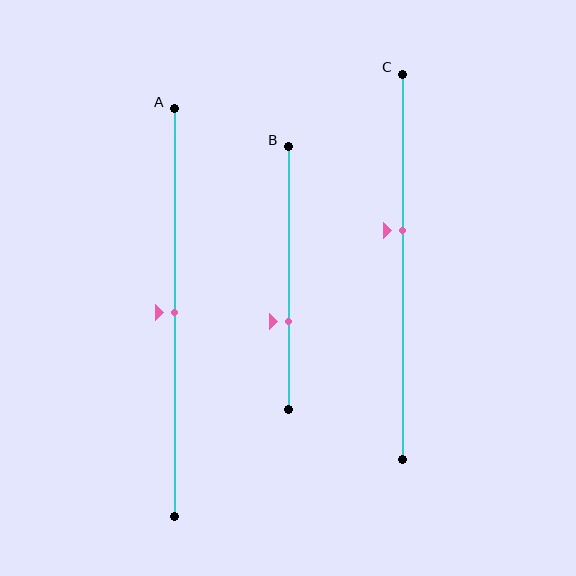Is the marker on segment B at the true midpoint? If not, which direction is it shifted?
No, the marker on segment B is shifted downward by about 17% of the segment length.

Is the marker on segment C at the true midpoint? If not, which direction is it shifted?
No, the marker on segment C is shifted upward by about 10% of the segment length.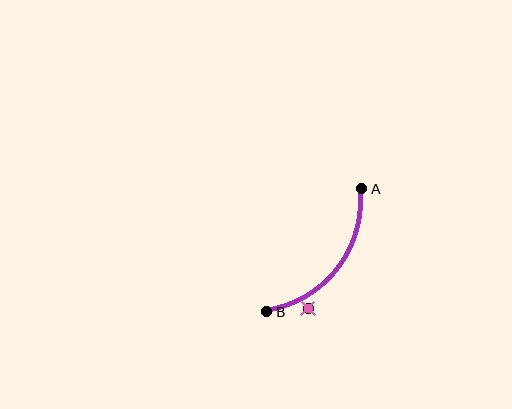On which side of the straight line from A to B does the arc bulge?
The arc bulges below and to the right of the straight line connecting A and B.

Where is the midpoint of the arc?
The arc midpoint is the point on the curve farthest from the straight line joining A and B. It sits below and to the right of that line.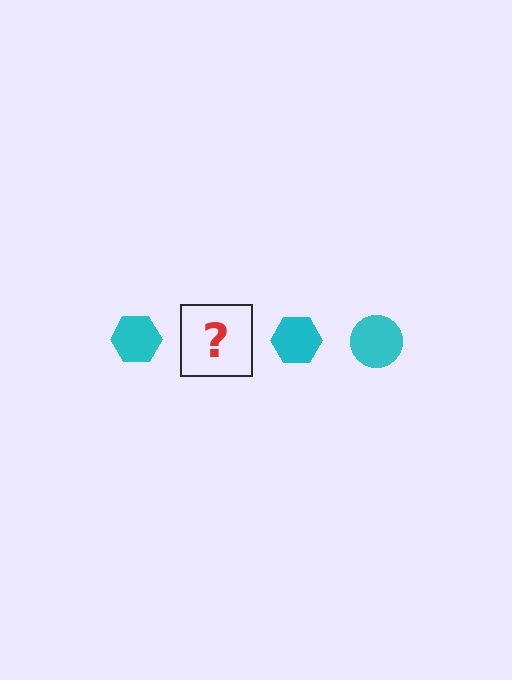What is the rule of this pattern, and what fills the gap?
The rule is that the pattern cycles through hexagon, circle shapes in cyan. The gap should be filled with a cyan circle.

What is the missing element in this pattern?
The missing element is a cyan circle.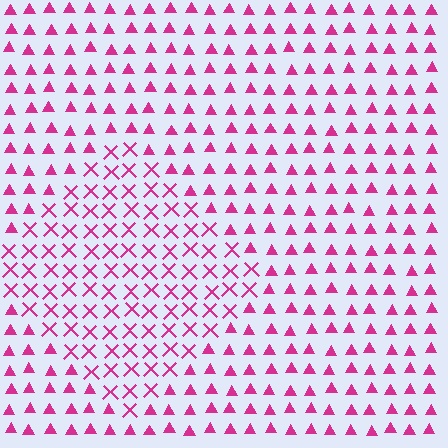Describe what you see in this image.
The image is filled with small magenta elements arranged in a uniform grid. A diamond-shaped region contains X marks, while the surrounding area contains triangles. The boundary is defined purely by the change in element shape.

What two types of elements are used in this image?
The image uses X marks inside the diamond region and triangles outside it.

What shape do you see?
I see a diamond.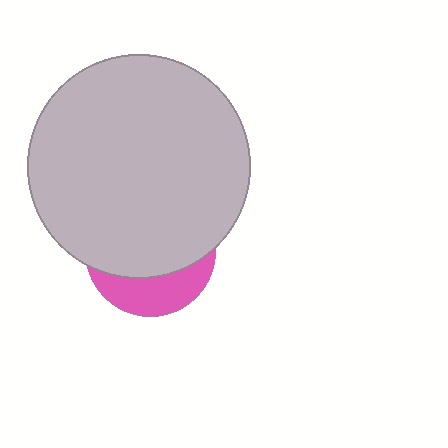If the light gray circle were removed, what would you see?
You would see the complete pink circle.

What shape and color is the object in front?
The object in front is a light gray circle.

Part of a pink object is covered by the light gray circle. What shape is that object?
It is a circle.